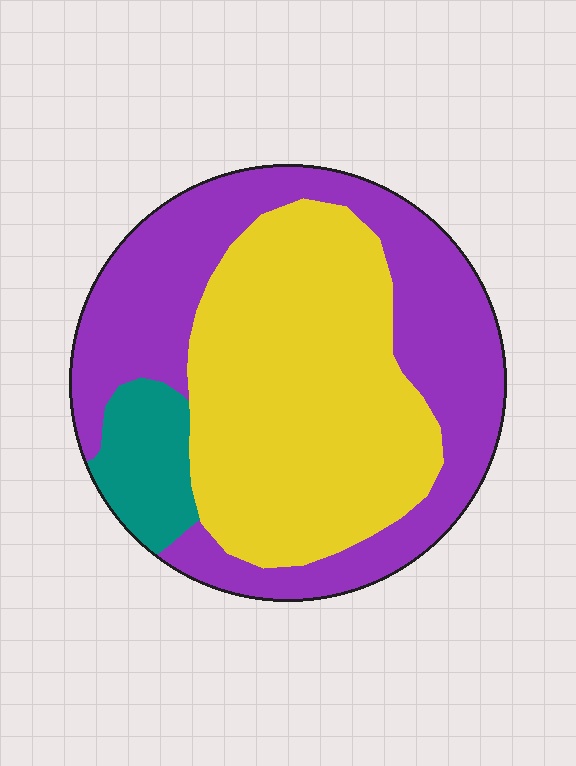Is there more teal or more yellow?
Yellow.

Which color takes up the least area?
Teal, at roughly 10%.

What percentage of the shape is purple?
Purple covers 44% of the shape.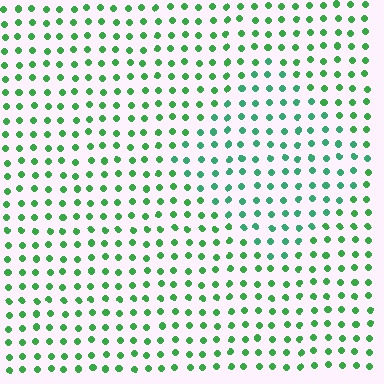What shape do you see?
I see a diamond.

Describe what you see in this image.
The image is filled with small green elements in a uniform arrangement. A diamond-shaped region is visible where the elements are tinted to a slightly different hue, forming a subtle color boundary.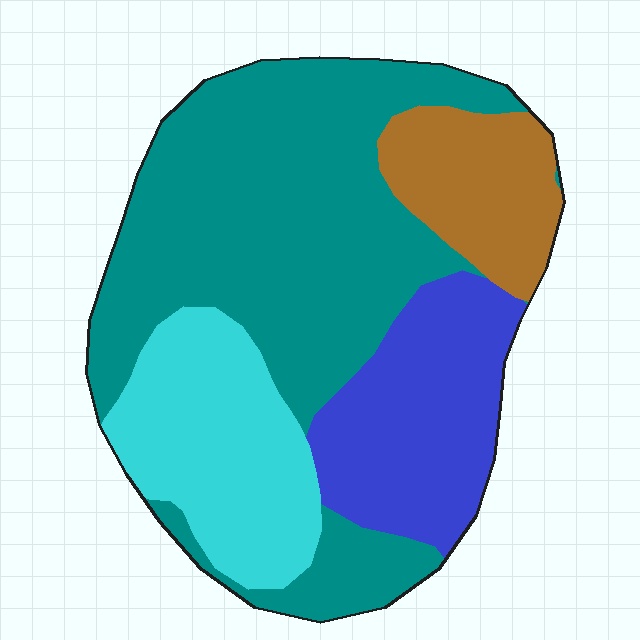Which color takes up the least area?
Brown, at roughly 10%.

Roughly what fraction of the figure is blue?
Blue covers around 20% of the figure.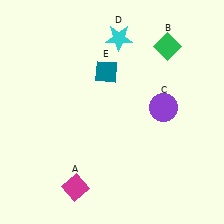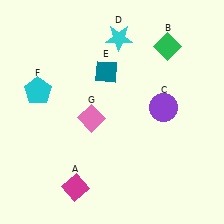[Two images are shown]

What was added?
A cyan pentagon (F), a pink diamond (G) were added in Image 2.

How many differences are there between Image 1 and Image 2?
There are 2 differences between the two images.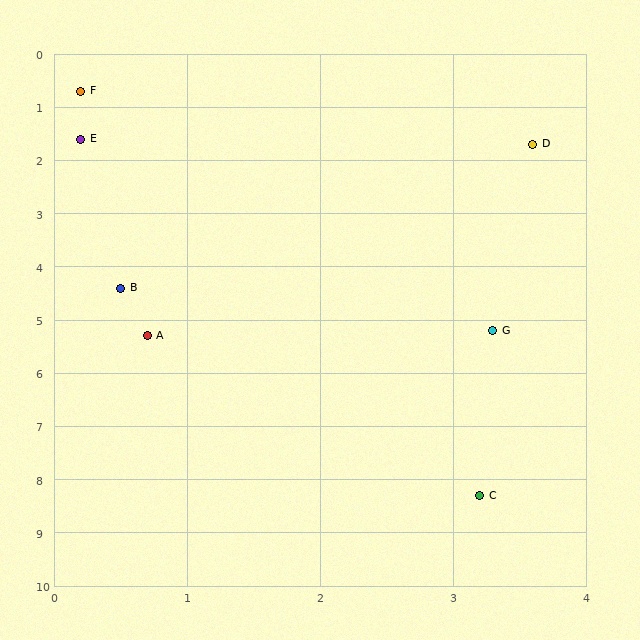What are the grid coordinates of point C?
Point C is at approximately (3.2, 8.3).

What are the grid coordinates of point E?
Point E is at approximately (0.2, 1.6).